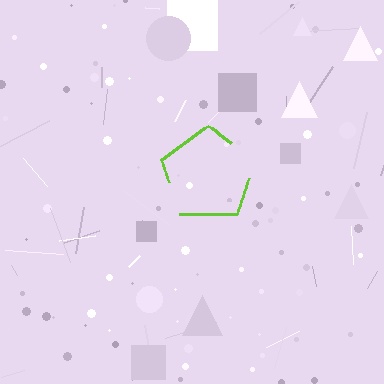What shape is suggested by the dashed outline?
The dashed outline suggests a pentagon.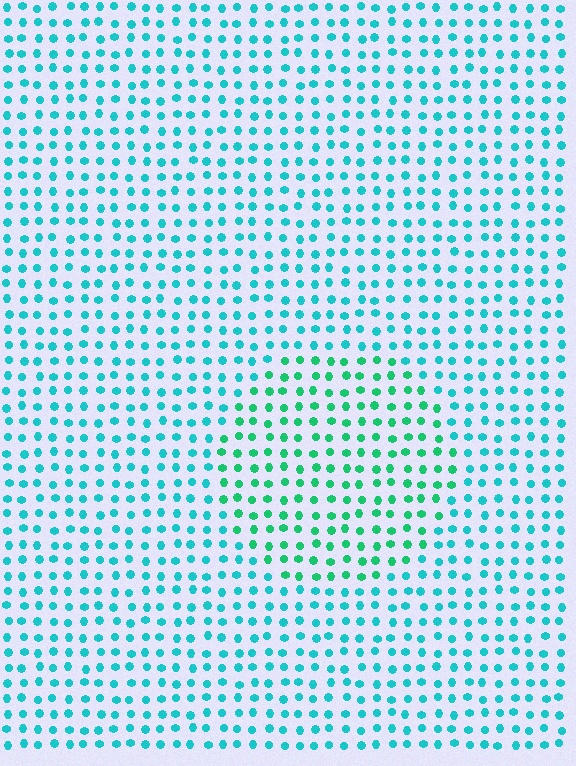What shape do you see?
I see a circle.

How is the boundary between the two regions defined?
The boundary is defined purely by a slight shift in hue (about 31 degrees). Spacing, size, and orientation are identical on both sides.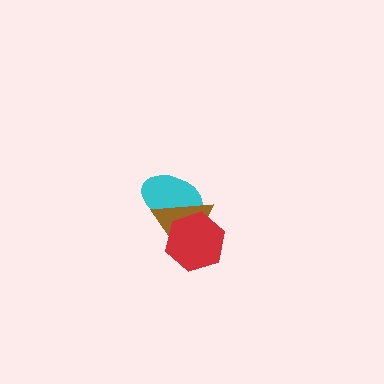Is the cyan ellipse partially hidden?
Yes, it is partially covered by another shape.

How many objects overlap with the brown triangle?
2 objects overlap with the brown triangle.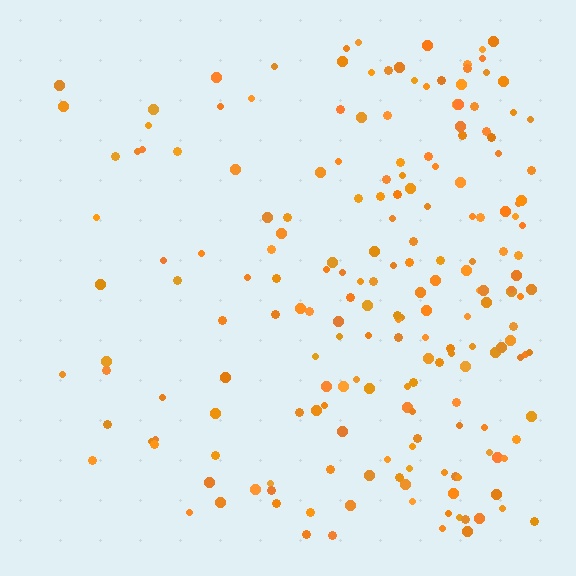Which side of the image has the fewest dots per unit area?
The left.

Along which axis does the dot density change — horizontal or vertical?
Horizontal.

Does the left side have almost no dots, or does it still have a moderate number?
Still a moderate number, just noticeably fewer than the right.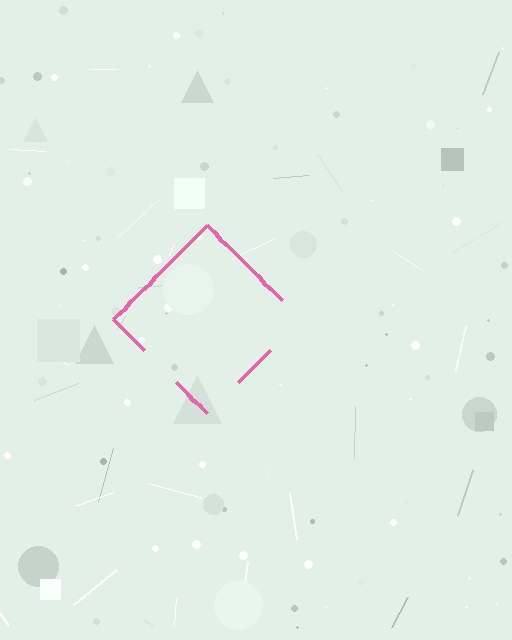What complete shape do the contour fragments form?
The contour fragments form a diamond.